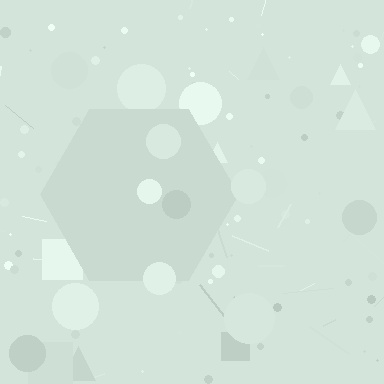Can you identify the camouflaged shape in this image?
The camouflaged shape is a hexagon.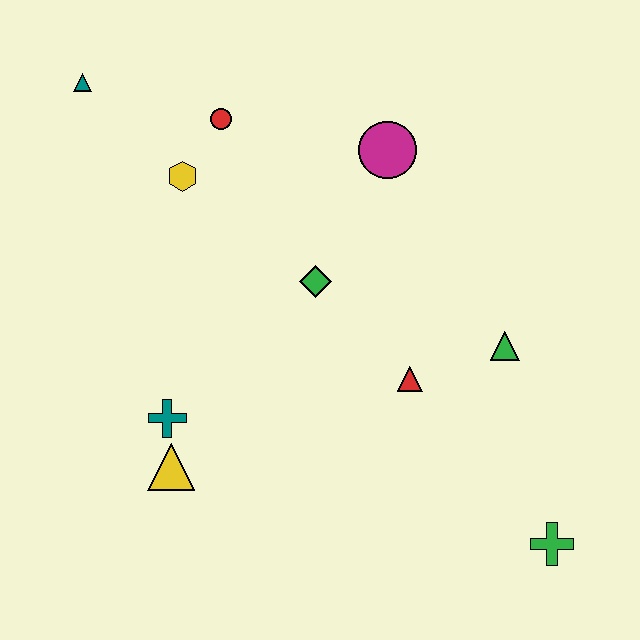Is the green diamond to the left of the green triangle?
Yes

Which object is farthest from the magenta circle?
The green cross is farthest from the magenta circle.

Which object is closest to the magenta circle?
The green diamond is closest to the magenta circle.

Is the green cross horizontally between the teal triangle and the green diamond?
No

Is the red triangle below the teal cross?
No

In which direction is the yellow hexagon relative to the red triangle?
The yellow hexagon is to the left of the red triangle.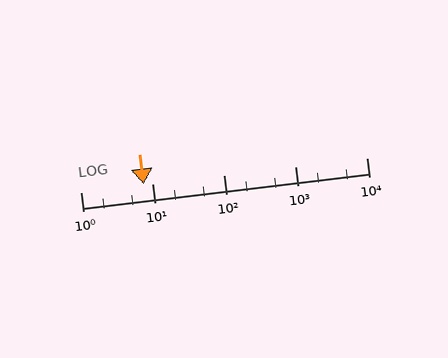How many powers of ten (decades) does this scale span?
The scale spans 4 decades, from 1 to 10000.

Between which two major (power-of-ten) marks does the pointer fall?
The pointer is between 1 and 10.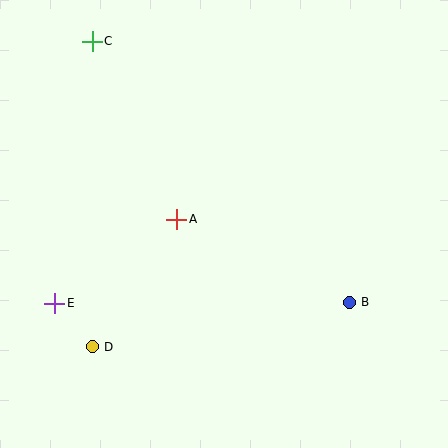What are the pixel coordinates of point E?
Point E is at (55, 303).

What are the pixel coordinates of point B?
Point B is at (349, 302).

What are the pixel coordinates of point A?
Point A is at (177, 219).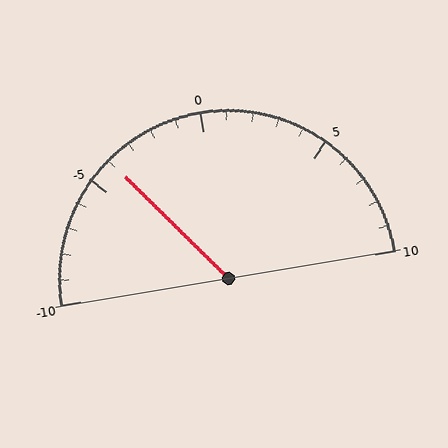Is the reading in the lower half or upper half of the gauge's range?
The reading is in the lower half of the range (-10 to 10).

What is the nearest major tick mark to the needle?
The nearest major tick mark is -5.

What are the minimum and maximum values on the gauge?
The gauge ranges from -10 to 10.